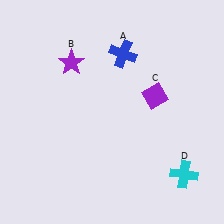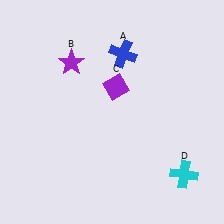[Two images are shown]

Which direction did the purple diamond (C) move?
The purple diamond (C) moved left.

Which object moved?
The purple diamond (C) moved left.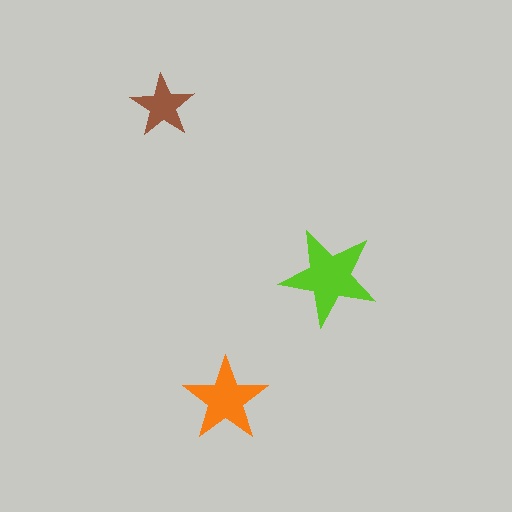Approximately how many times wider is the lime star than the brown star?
About 1.5 times wider.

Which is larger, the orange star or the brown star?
The orange one.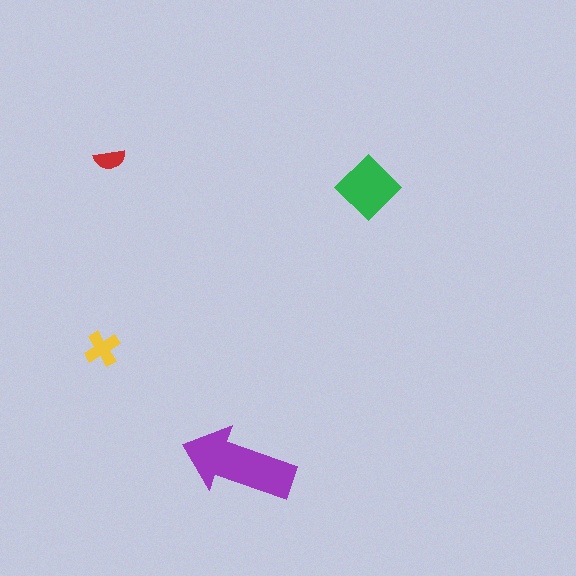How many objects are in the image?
There are 4 objects in the image.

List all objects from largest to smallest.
The purple arrow, the green diamond, the yellow cross, the red semicircle.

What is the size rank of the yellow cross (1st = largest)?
3rd.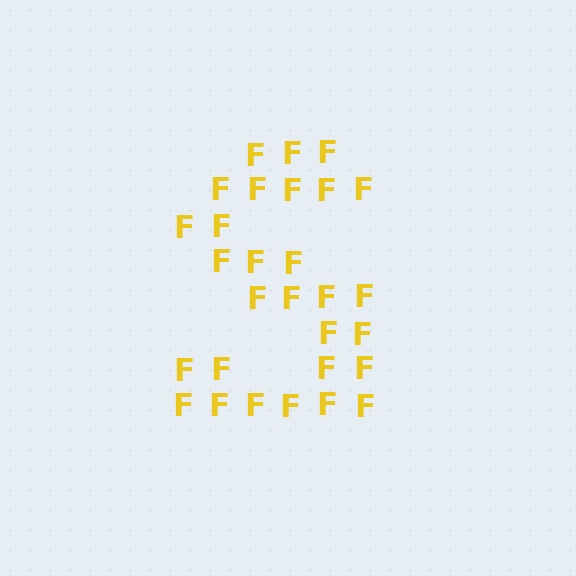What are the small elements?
The small elements are letter F's.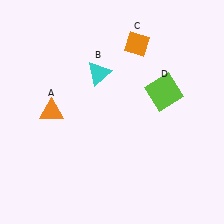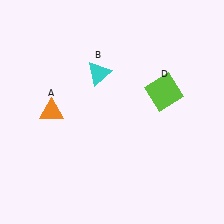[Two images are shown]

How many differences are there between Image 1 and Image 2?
There is 1 difference between the two images.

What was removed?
The orange diamond (C) was removed in Image 2.